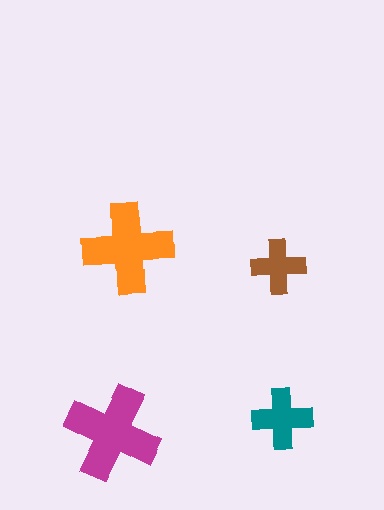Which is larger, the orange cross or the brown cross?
The orange one.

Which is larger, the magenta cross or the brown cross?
The magenta one.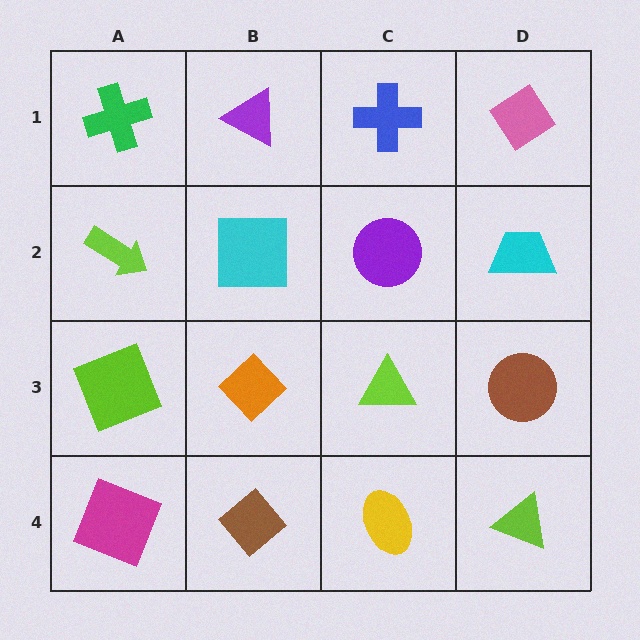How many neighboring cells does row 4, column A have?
2.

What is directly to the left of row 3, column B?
A lime square.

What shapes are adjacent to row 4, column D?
A brown circle (row 3, column D), a yellow ellipse (row 4, column C).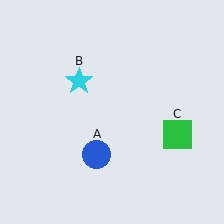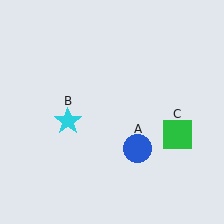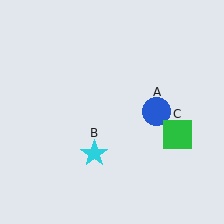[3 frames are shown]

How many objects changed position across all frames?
2 objects changed position: blue circle (object A), cyan star (object B).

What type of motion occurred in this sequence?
The blue circle (object A), cyan star (object B) rotated counterclockwise around the center of the scene.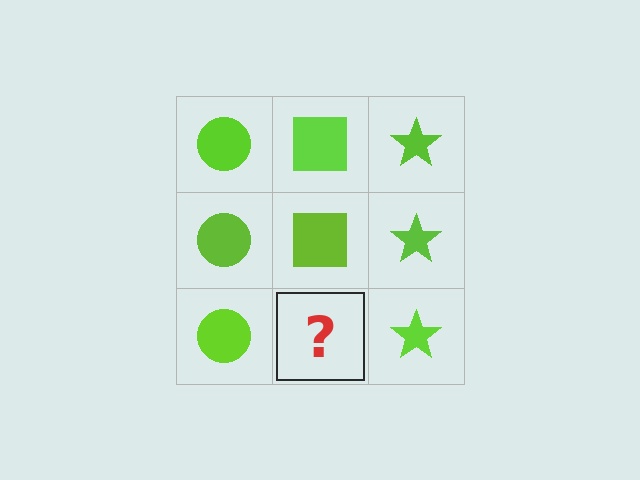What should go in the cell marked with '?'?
The missing cell should contain a lime square.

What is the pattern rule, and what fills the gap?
The rule is that each column has a consistent shape. The gap should be filled with a lime square.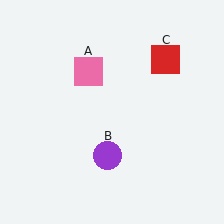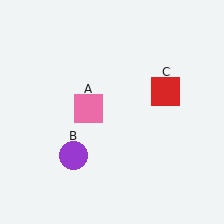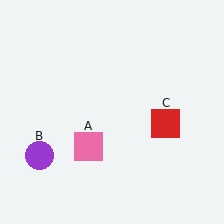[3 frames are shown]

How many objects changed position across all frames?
3 objects changed position: pink square (object A), purple circle (object B), red square (object C).